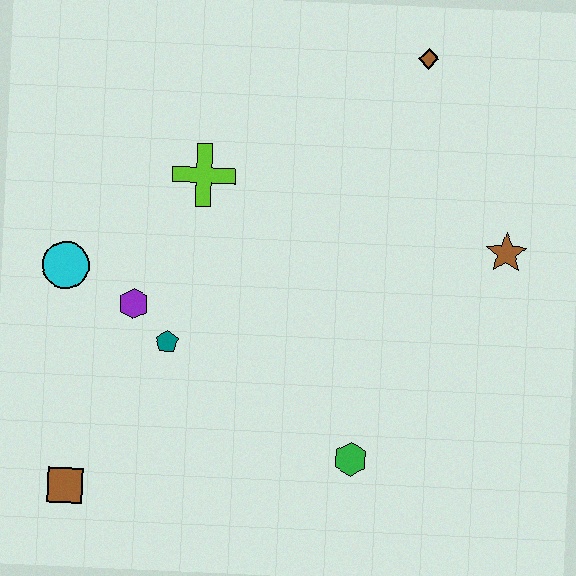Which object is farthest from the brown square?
The brown diamond is farthest from the brown square.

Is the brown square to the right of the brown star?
No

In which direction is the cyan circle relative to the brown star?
The cyan circle is to the left of the brown star.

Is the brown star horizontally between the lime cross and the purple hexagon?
No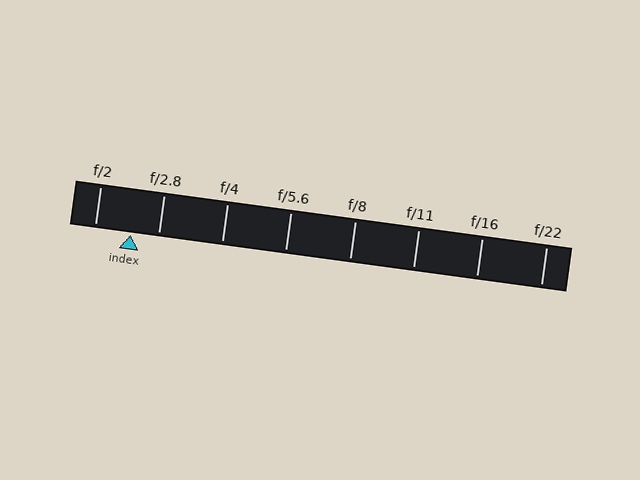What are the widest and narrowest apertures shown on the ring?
The widest aperture shown is f/2 and the narrowest is f/22.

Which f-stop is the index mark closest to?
The index mark is closest to f/2.8.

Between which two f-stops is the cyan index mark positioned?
The index mark is between f/2 and f/2.8.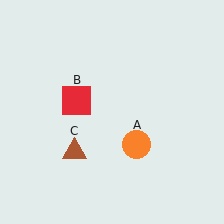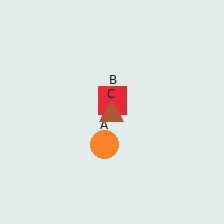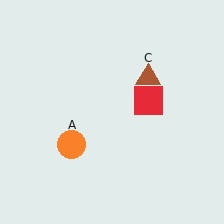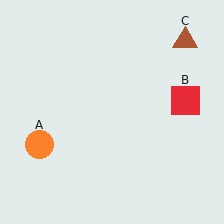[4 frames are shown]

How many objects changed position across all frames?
3 objects changed position: orange circle (object A), red square (object B), brown triangle (object C).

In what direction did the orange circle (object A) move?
The orange circle (object A) moved left.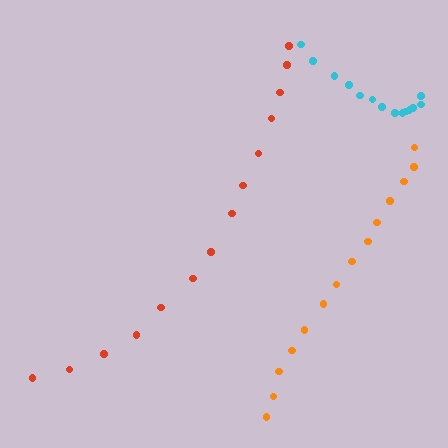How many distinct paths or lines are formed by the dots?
There are 3 distinct paths.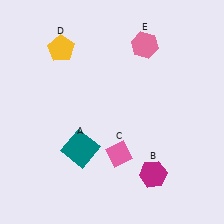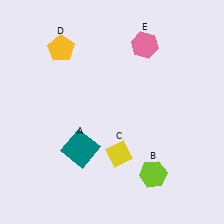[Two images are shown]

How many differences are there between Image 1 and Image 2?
There are 2 differences between the two images.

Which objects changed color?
B changed from magenta to lime. C changed from pink to yellow.